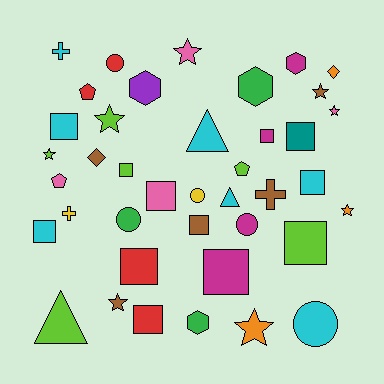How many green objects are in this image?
There are 3 green objects.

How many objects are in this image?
There are 40 objects.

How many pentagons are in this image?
There are 3 pentagons.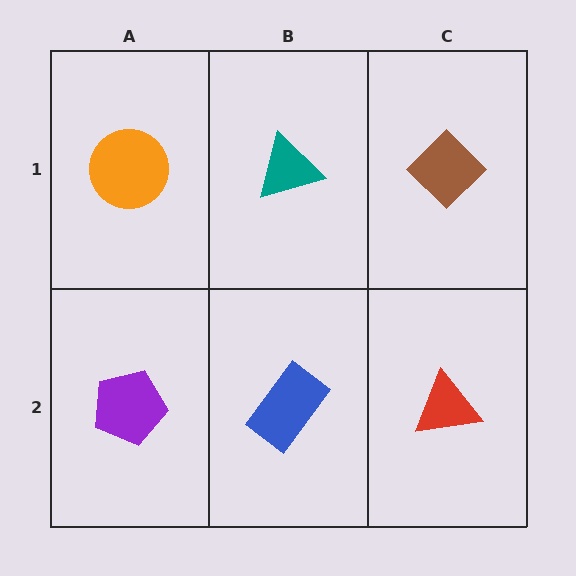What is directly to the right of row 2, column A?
A blue rectangle.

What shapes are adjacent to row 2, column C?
A brown diamond (row 1, column C), a blue rectangle (row 2, column B).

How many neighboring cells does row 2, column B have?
3.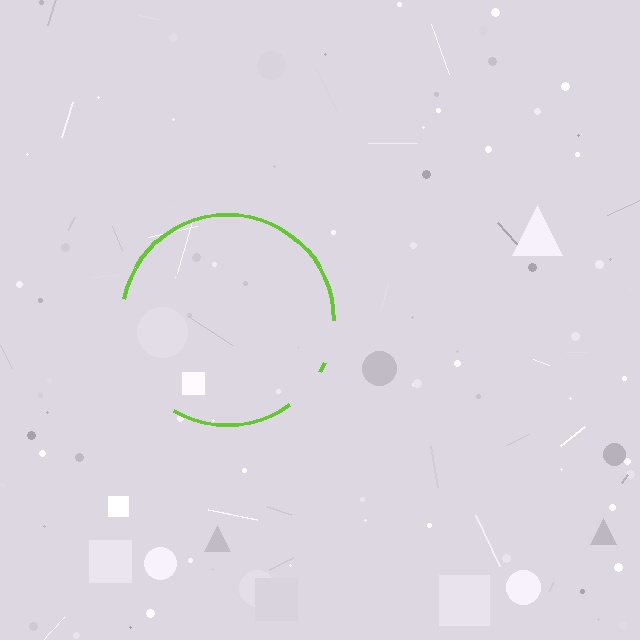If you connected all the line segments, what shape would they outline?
They would outline a circle.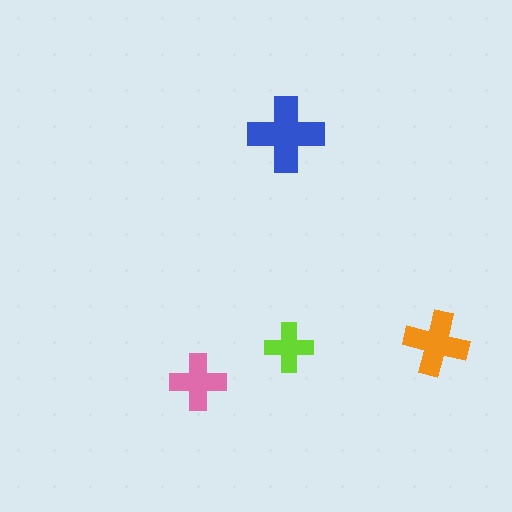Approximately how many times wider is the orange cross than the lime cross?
About 1.5 times wider.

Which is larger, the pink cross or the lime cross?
The pink one.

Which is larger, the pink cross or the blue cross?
The blue one.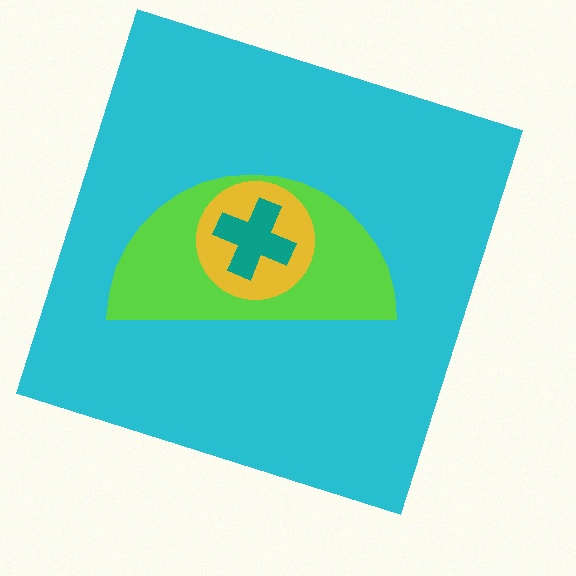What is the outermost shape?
The cyan square.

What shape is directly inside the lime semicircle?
The yellow circle.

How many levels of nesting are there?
4.